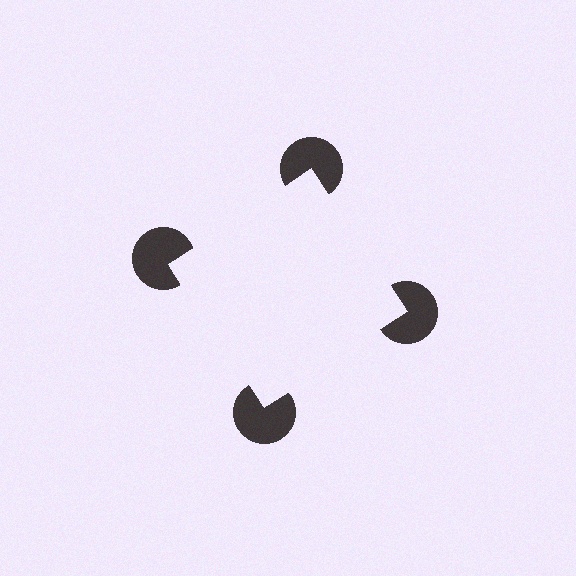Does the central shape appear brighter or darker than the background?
It typically appears slightly brighter than the background, even though no actual brightness change is drawn.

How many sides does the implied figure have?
4 sides.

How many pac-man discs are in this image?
There are 4 — one at each vertex of the illusory square.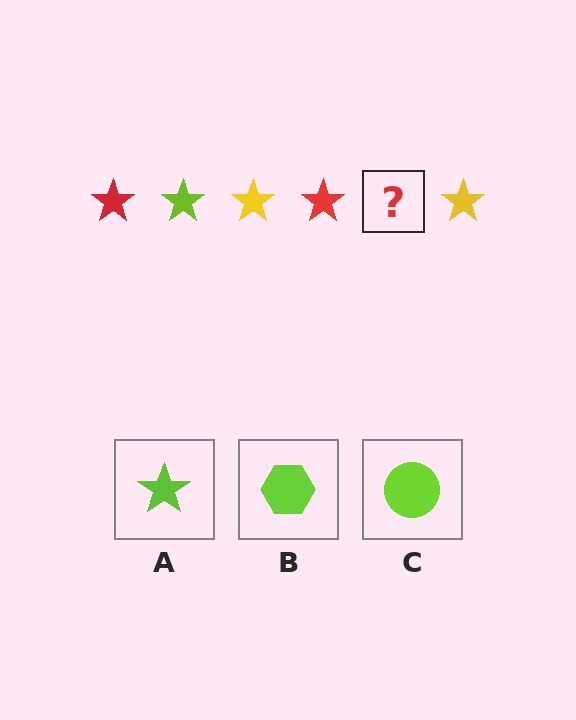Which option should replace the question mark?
Option A.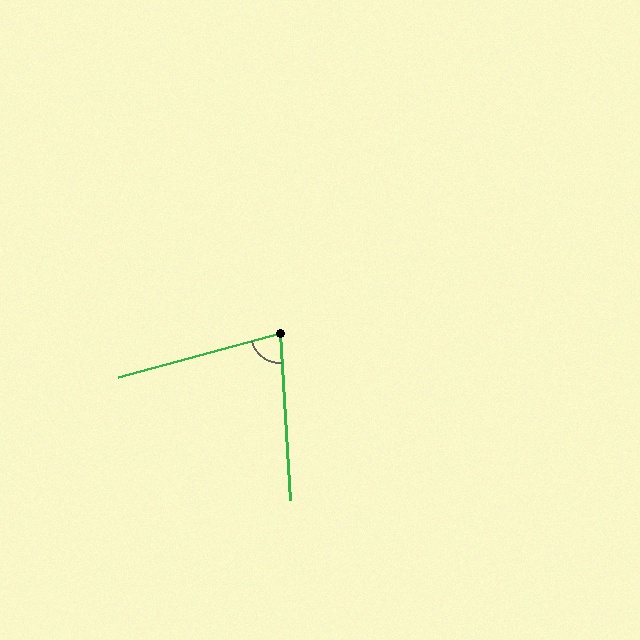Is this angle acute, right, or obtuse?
It is acute.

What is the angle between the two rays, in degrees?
Approximately 79 degrees.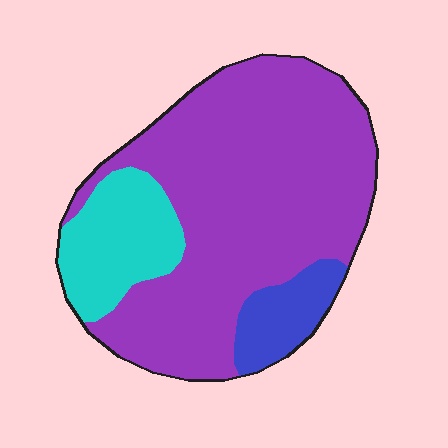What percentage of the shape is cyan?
Cyan covers 17% of the shape.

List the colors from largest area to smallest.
From largest to smallest: purple, cyan, blue.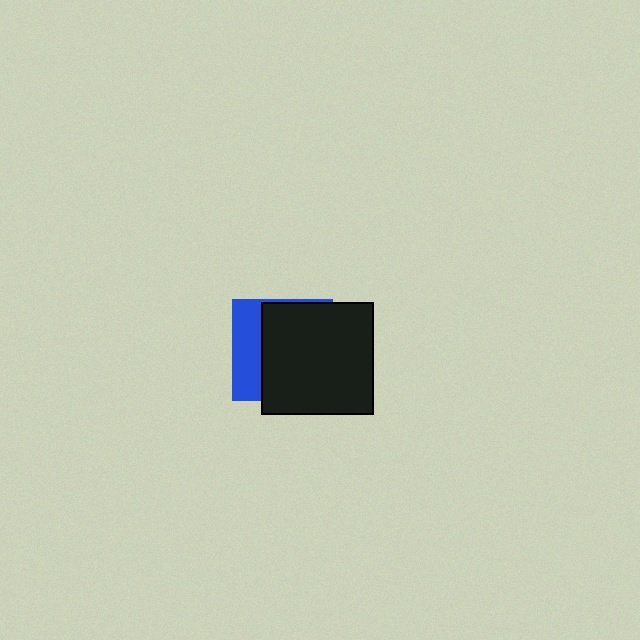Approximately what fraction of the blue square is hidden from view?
Roughly 69% of the blue square is hidden behind the black square.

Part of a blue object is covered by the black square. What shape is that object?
It is a square.